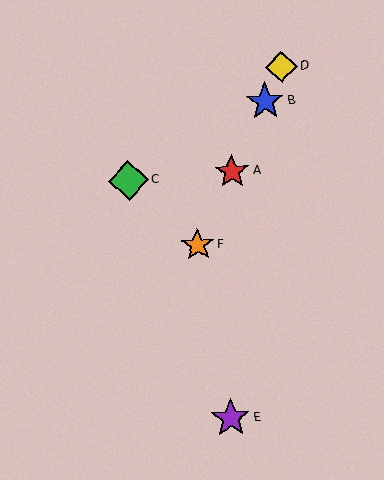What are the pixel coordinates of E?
Object E is at (231, 418).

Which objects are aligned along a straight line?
Objects A, B, D, F are aligned along a straight line.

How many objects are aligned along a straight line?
4 objects (A, B, D, F) are aligned along a straight line.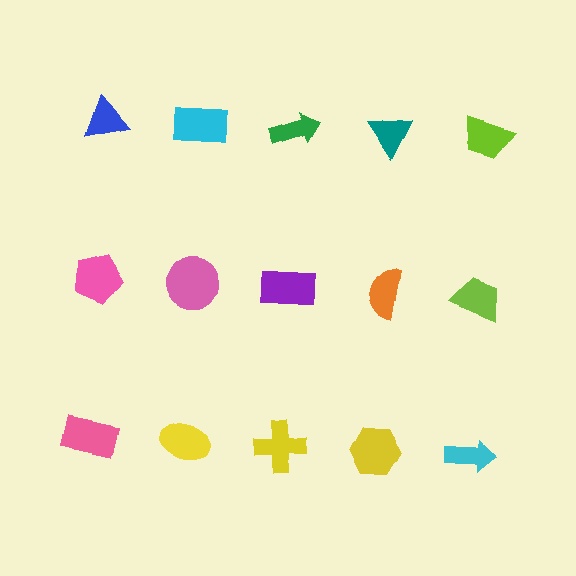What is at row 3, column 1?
A pink rectangle.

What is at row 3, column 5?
A cyan arrow.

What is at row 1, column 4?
A teal triangle.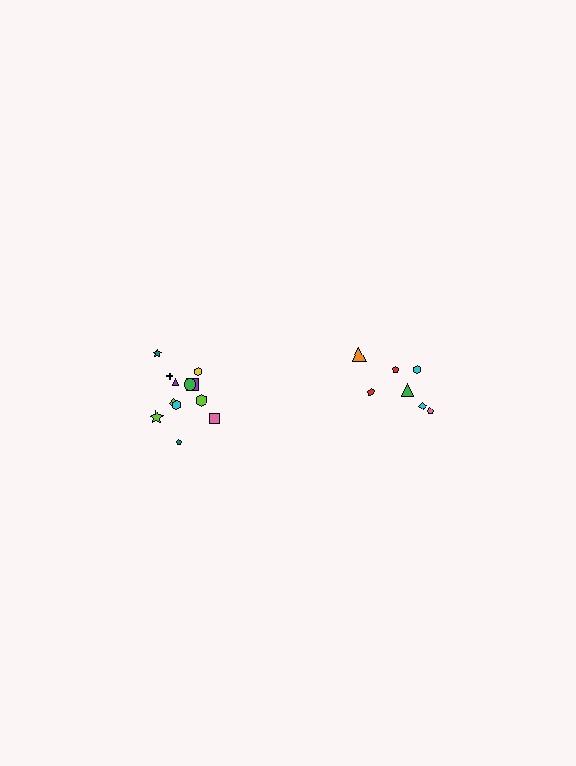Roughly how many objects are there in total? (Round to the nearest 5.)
Roughly 20 objects in total.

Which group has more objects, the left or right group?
The left group.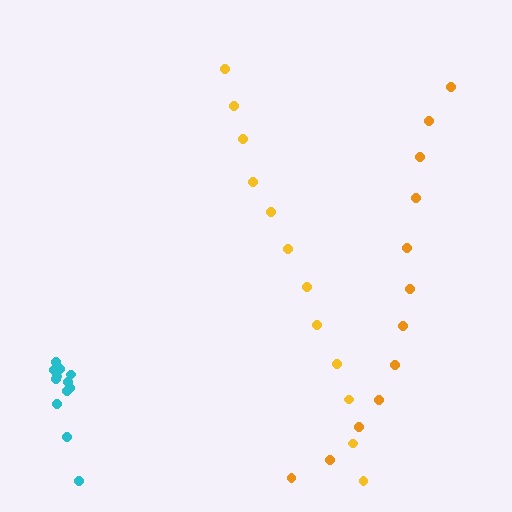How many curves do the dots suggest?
There are 3 distinct paths.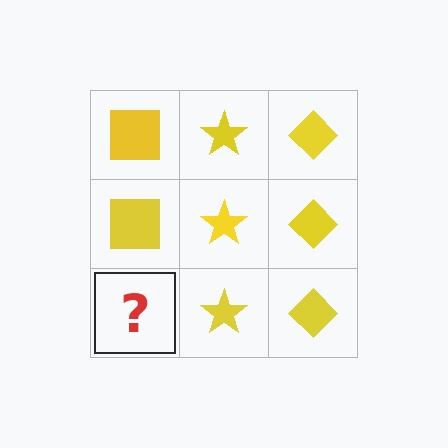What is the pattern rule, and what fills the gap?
The rule is that each column has a consistent shape. The gap should be filled with a yellow square.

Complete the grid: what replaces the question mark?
The question mark should be replaced with a yellow square.